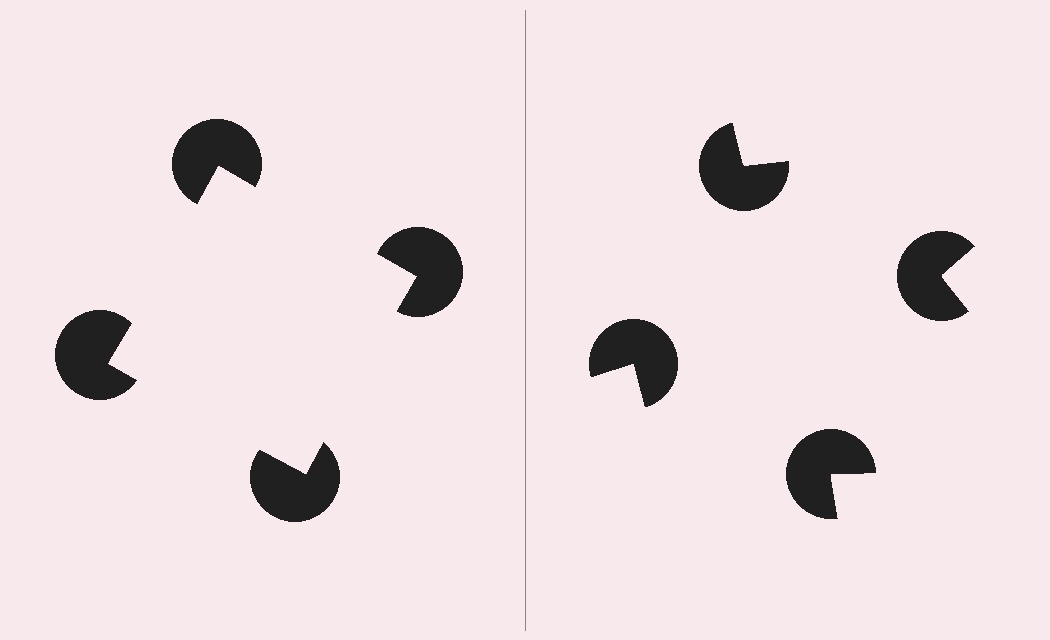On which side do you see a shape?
An illusory square appears on the left side. On the right side the wedge cuts are rotated, so no coherent shape forms.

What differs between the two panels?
The pac-man discs are positioned identically on both sides; only the wedge orientations differ. On the left they align to a square; on the right they are misaligned.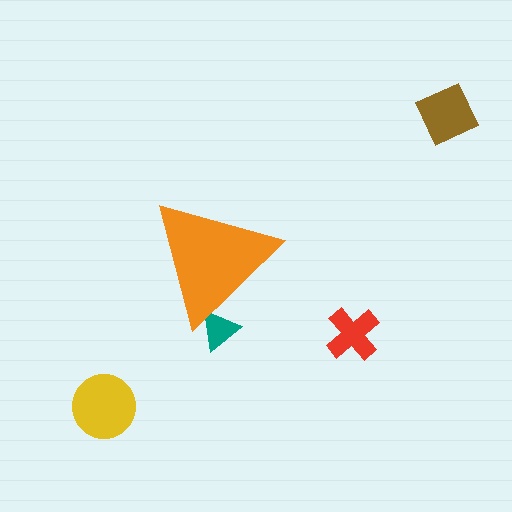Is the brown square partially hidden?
No, the brown square is fully visible.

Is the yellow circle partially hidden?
No, the yellow circle is fully visible.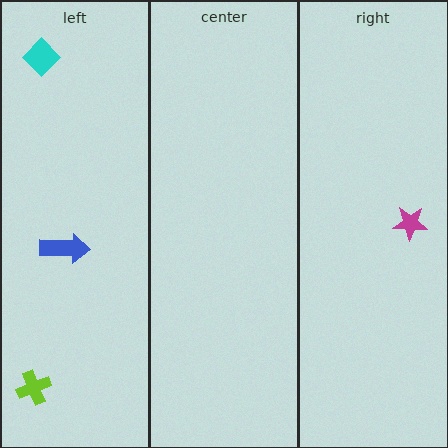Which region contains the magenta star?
The right region.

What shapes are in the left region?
The lime cross, the cyan diamond, the blue arrow.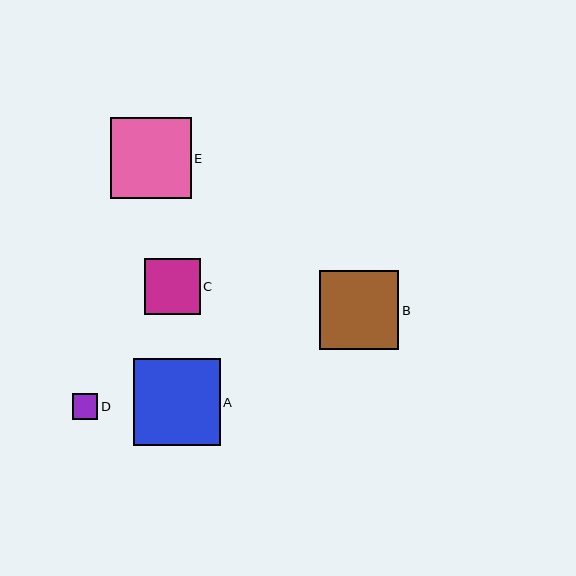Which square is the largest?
Square A is the largest with a size of approximately 87 pixels.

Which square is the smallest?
Square D is the smallest with a size of approximately 25 pixels.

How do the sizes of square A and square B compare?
Square A and square B are approximately the same size.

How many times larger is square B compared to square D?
Square B is approximately 3.1 times the size of square D.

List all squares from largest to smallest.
From largest to smallest: A, E, B, C, D.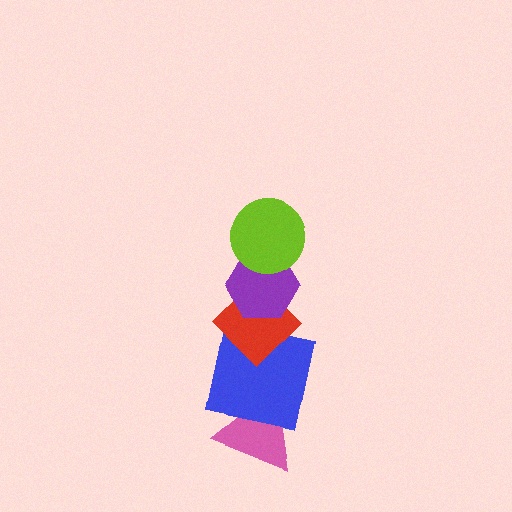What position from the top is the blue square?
The blue square is 4th from the top.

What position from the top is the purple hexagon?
The purple hexagon is 2nd from the top.